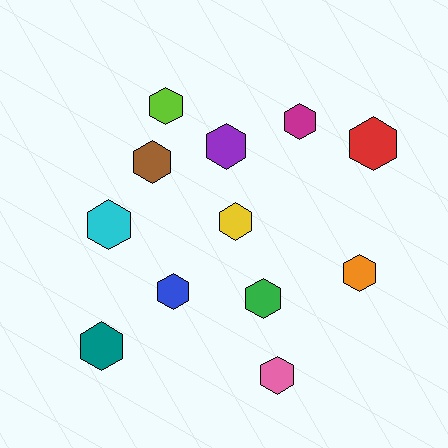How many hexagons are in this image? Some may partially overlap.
There are 12 hexagons.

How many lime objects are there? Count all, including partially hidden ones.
There is 1 lime object.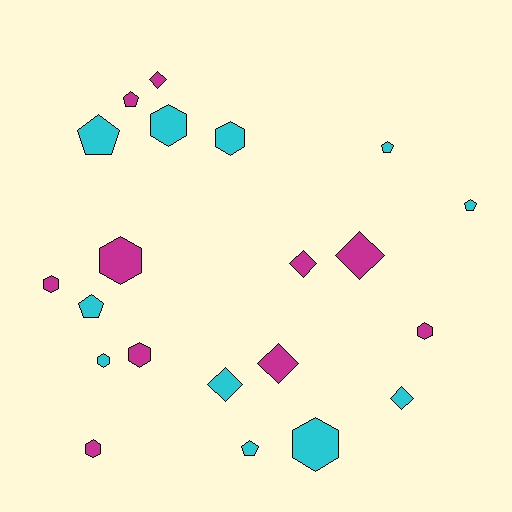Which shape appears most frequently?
Hexagon, with 9 objects.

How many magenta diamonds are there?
There are 4 magenta diamonds.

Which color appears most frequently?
Cyan, with 11 objects.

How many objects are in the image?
There are 21 objects.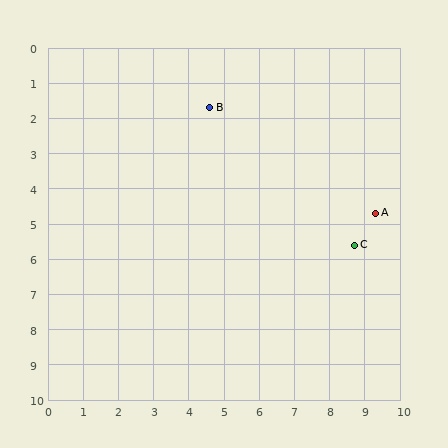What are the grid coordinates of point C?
Point C is at approximately (8.7, 5.6).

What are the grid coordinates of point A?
Point A is at approximately (9.3, 4.7).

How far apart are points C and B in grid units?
Points C and B are about 5.7 grid units apart.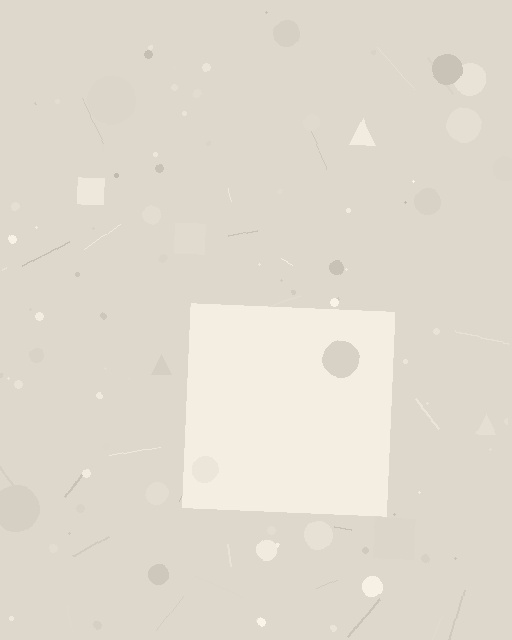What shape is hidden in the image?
A square is hidden in the image.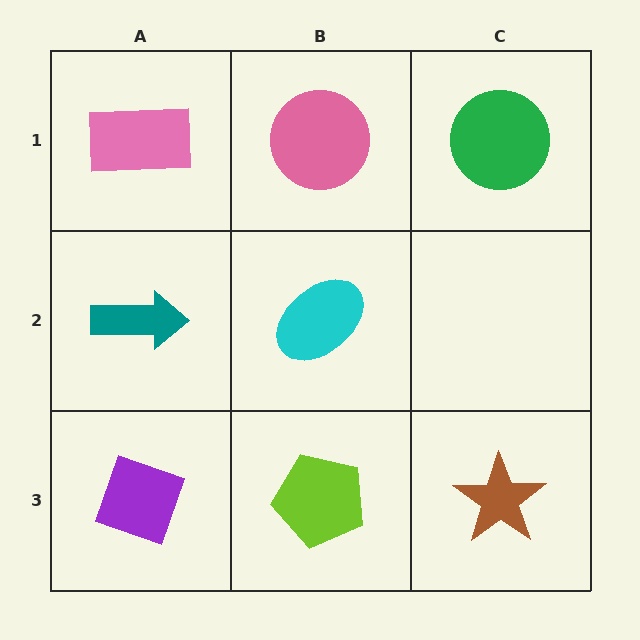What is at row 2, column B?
A cyan ellipse.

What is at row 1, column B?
A pink circle.